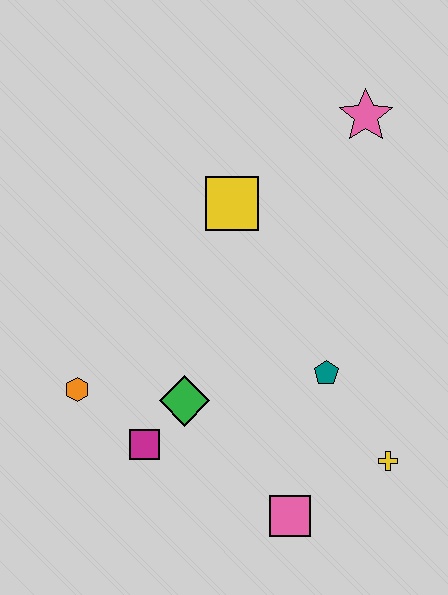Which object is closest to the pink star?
The yellow square is closest to the pink star.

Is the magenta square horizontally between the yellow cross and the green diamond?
No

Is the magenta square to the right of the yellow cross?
No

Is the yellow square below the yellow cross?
No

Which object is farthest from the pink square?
The pink star is farthest from the pink square.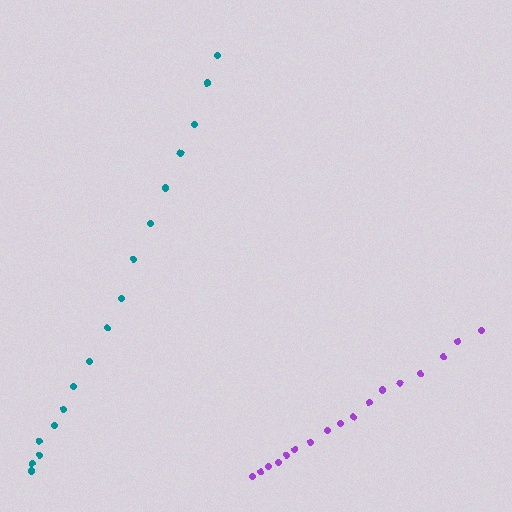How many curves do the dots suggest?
There are 2 distinct paths.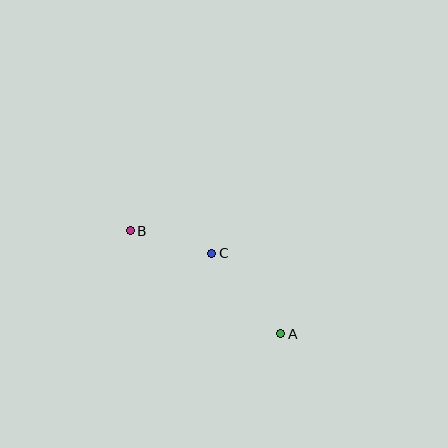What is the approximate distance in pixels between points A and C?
The distance between A and C is approximately 106 pixels.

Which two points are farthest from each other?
Points A and B are farthest from each other.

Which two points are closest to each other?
Points B and C are closest to each other.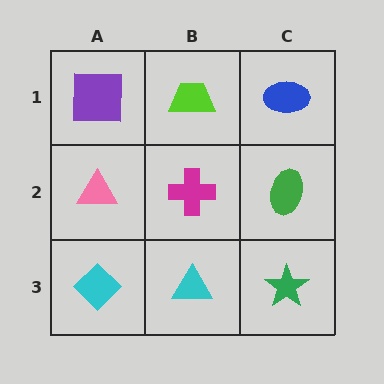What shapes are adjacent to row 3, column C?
A green ellipse (row 2, column C), a cyan triangle (row 3, column B).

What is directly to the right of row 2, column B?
A green ellipse.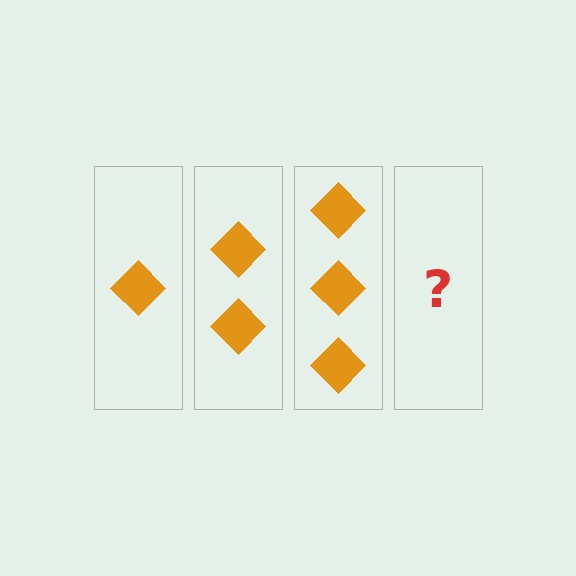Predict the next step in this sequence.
The next step is 4 diamonds.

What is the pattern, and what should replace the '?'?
The pattern is that each step adds one more diamond. The '?' should be 4 diamonds.